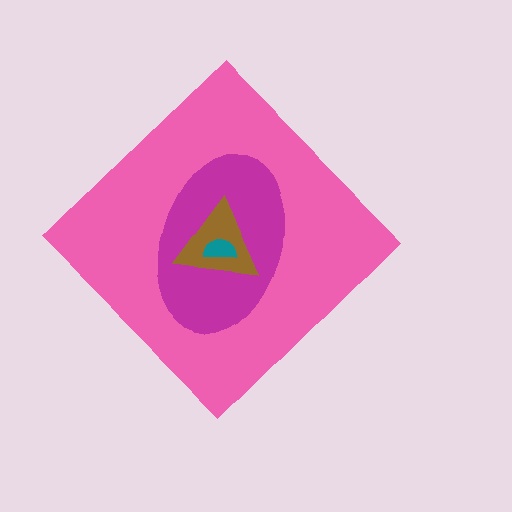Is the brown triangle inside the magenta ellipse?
Yes.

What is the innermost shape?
The teal semicircle.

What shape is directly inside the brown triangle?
The teal semicircle.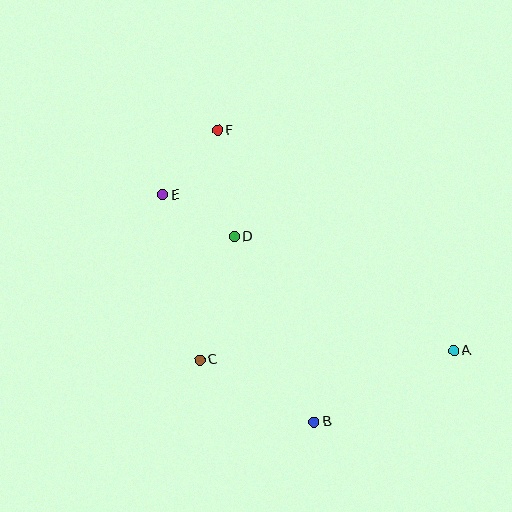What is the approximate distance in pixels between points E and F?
The distance between E and F is approximately 85 pixels.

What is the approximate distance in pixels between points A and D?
The distance between A and D is approximately 247 pixels.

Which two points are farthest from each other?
Points A and E are farthest from each other.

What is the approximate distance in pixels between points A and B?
The distance between A and B is approximately 157 pixels.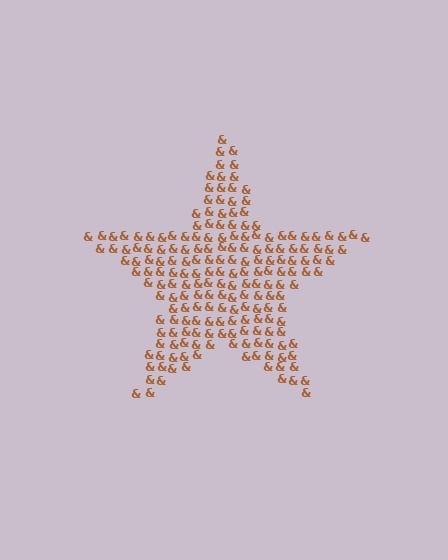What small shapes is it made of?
It is made of small ampersands.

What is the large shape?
The large shape is a star.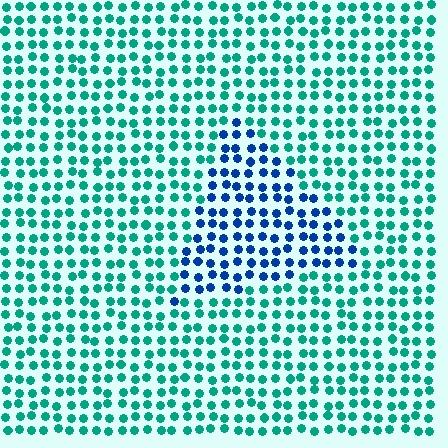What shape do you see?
I see a triangle.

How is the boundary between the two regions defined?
The boundary is defined purely by a slight shift in hue (about 52 degrees). Spacing, size, and orientation are identical on both sides.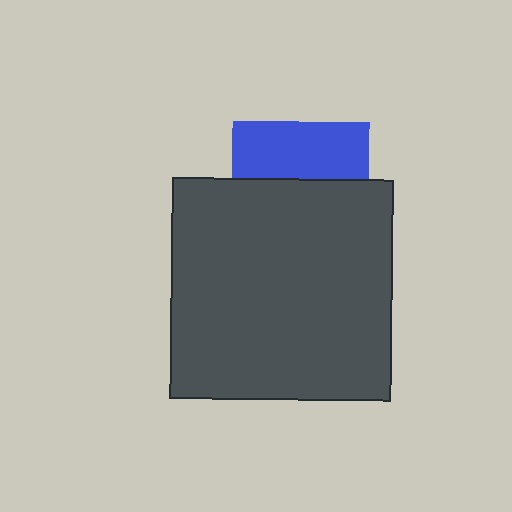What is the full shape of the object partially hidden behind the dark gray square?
The partially hidden object is a blue square.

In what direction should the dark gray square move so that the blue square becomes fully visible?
The dark gray square should move down. That is the shortest direction to clear the overlap and leave the blue square fully visible.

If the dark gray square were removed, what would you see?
You would see the complete blue square.